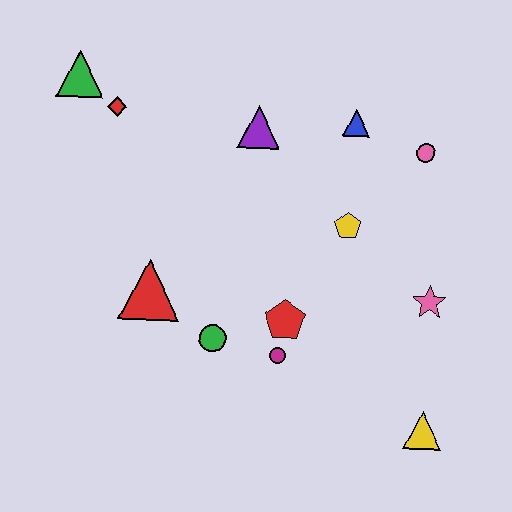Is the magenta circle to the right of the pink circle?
No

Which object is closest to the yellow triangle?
The pink star is closest to the yellow triangle.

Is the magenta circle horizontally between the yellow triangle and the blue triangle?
No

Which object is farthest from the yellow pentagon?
The green triangle is farthest from the yellow pentagon.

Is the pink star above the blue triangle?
No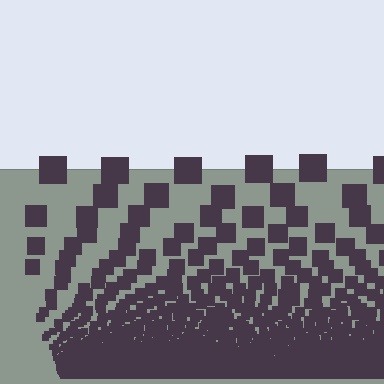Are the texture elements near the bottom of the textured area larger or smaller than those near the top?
Smaller. The gradient is inverted — elements near the bottom are smaller and denser.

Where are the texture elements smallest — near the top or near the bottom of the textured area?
Near the bottom.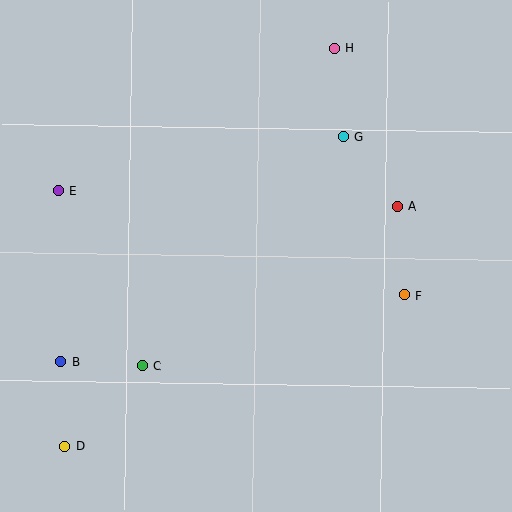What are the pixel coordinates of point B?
Point B is at (61, 362).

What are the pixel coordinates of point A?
Point A is at (397, 207).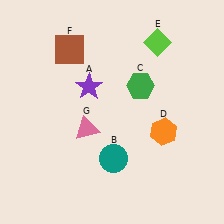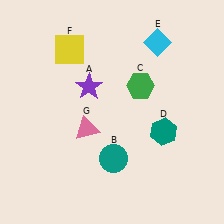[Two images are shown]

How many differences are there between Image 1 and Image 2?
There are 3 differences between the two images.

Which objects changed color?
D changed from orange to teal. E changed from lime to cyan. F changed from brown to yellow.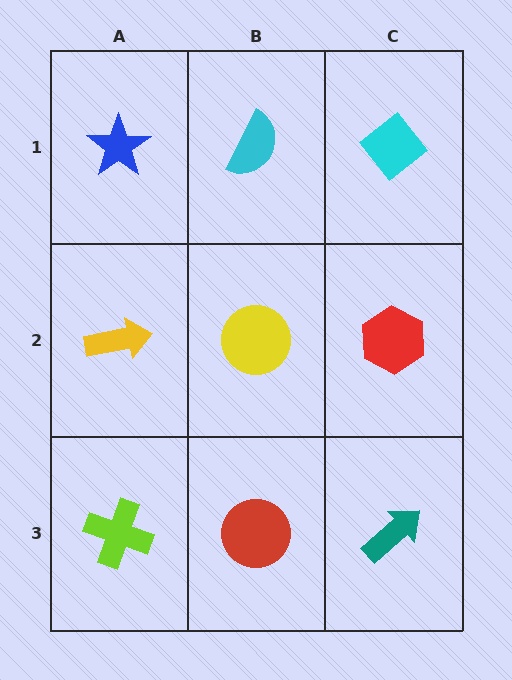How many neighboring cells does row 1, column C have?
2.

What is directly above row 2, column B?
A cyan semicircle.